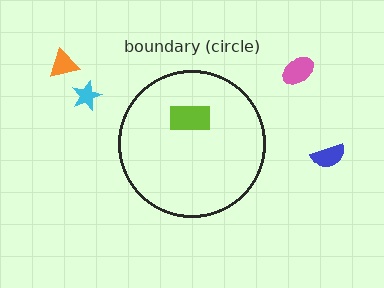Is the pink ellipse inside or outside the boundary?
Outside.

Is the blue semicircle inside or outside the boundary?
Outside.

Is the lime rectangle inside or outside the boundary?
Inside.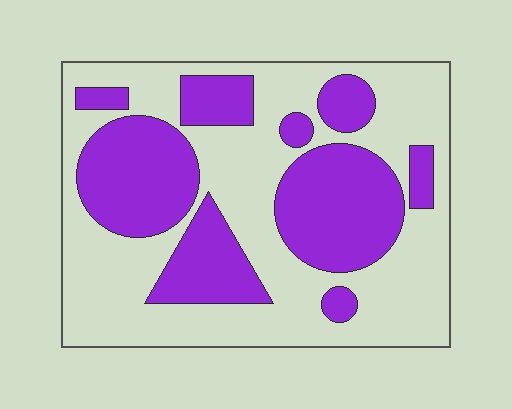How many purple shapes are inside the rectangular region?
9.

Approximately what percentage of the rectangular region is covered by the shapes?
Approximately 40%.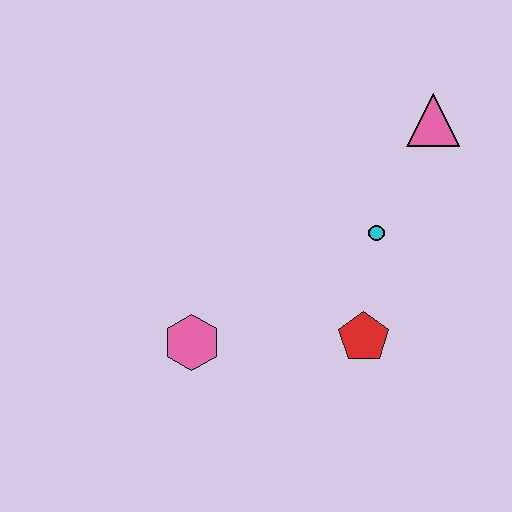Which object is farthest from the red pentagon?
The pink triangle is farthest from the red pentagon.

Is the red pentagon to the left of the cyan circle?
Yes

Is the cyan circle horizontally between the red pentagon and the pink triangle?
Yes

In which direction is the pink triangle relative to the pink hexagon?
The pink triangle is to the right of the pink hexagon.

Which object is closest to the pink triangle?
The cyan circle is closest to the pink triangle.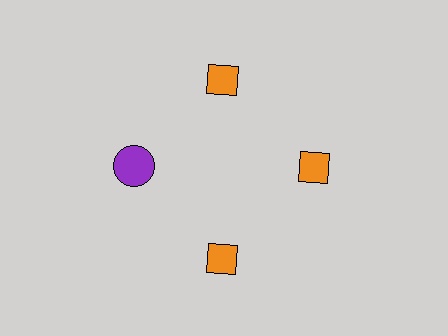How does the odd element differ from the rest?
It differs in both color (purple instead of orange) and shape (circle instead of diamond).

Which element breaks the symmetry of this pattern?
The purple circle at roughly the 9 o'clock position breaks the symmetry. All other shapes are orange diamonds.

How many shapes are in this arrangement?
There are 4 shapes arranged in a ring pattern.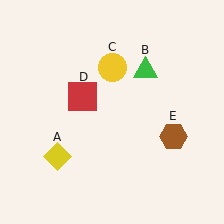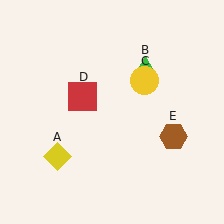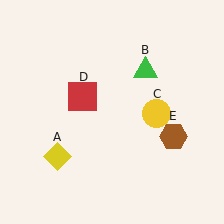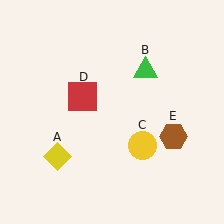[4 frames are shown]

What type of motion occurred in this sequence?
The yellow circle (object C) rotated clockwise around the center of the scene.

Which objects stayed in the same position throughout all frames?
Yellow diamond (object A) and green triangle (object B) and red square (object D) and brown hexagon (object E) remained stationary.